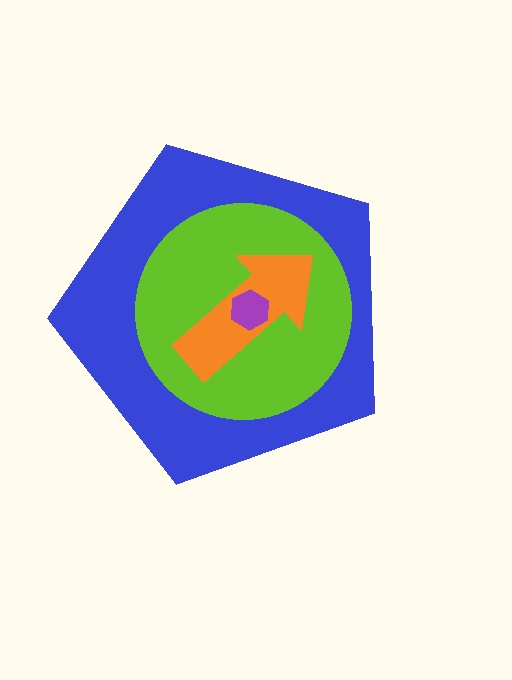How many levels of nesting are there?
4.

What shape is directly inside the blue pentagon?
The lime circle.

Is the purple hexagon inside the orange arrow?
Yes.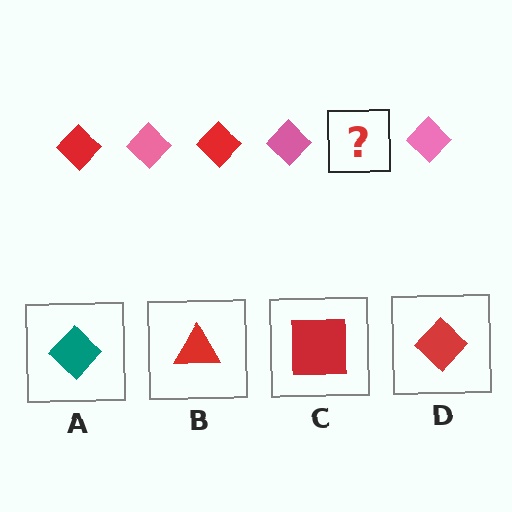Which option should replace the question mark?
Option D.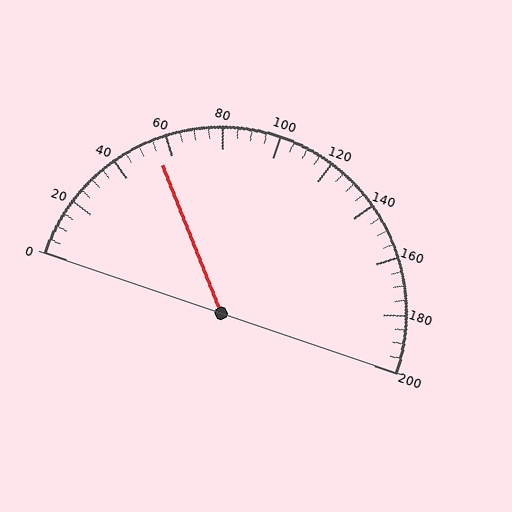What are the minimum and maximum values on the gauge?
The gauge ranges from 0 to 200.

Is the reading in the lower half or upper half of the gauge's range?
The reading is in the lower half of the range (0 to 200).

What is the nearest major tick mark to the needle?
The nearest major tick mark is 60.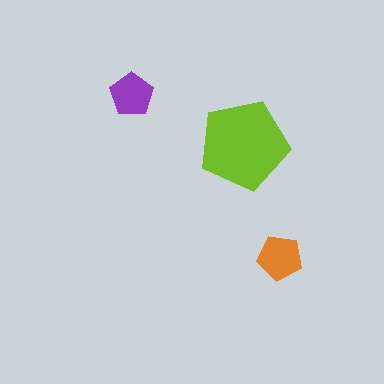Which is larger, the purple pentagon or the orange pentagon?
The orange one.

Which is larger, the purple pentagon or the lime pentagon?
The lime one.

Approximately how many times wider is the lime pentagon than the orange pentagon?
About 2 times wider.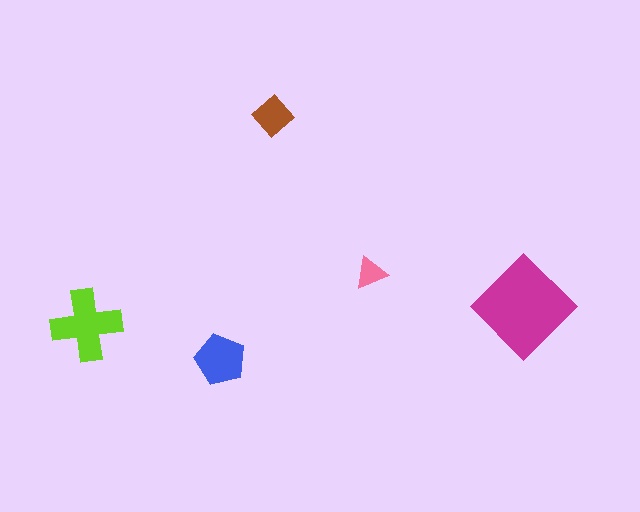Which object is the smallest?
The pink triangle.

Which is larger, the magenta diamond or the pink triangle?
The magenta diamond.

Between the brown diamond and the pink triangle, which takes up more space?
The brown diamond.